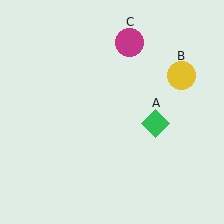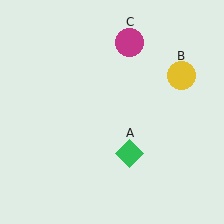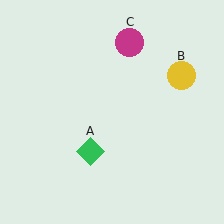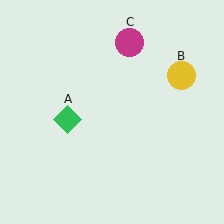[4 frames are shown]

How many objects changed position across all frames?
1 object changed position: green diamond (object A).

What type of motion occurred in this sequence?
The green diamond (object A) rotated clockwise around the center of the scene.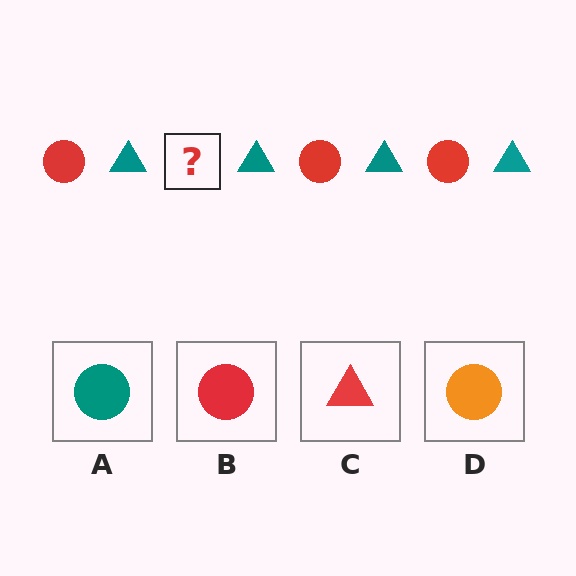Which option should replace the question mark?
Option B.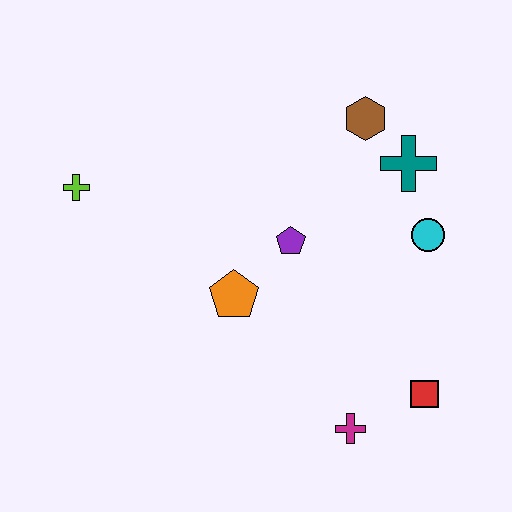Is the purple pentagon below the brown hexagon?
Yes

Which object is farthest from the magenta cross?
The lime cross is farthest from the magenta cross.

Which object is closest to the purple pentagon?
The orange pentagon is closest to the purple pentagon.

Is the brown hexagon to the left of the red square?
Yes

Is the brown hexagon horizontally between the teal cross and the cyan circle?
No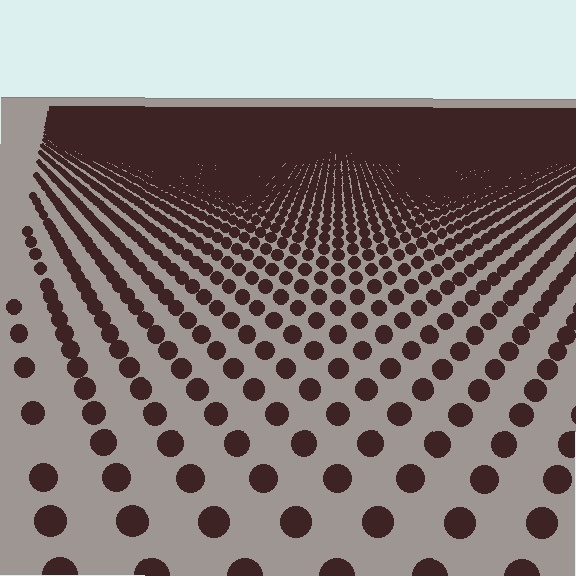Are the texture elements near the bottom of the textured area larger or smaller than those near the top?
Larger. Near the bottom, elements are closer to the viewer and appear at a bigger on-screen size.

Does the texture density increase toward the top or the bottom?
Density increases toward the top.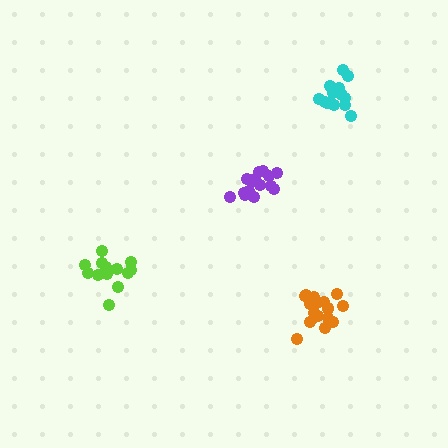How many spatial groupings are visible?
There are 4 spatial groupings.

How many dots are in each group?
Group 1: 17 dots, Group 2: 16 dots, Group 3: 14 dots, Group 4: 14 dots (61 total).